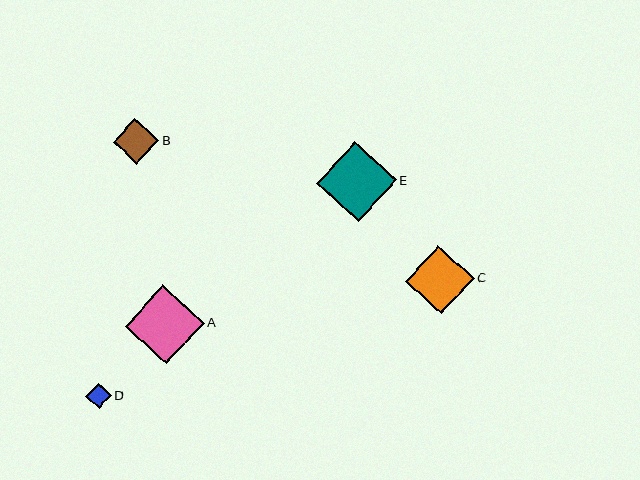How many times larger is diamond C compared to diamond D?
Diamond C is approximately 2.7 times the size of diamond D.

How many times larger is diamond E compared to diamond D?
Diamond E is approximately 3.1 times the size of diamond D.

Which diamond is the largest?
Diamond E is the largest with a size of approximately 80 pixels.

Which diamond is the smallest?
Diamond D is the smallest with a size of approximately 25 pixels.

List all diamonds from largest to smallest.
From largest to smallest: E, A, C, B, D.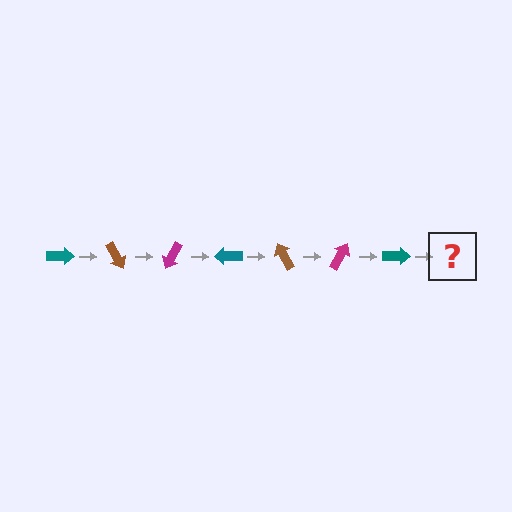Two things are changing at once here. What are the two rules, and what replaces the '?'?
The two rules are that it rotates 60 degrees each step and the color cycles through teal, brown, and magenta. The '?' should be a brown arrow, rotated 420 degrees from the start.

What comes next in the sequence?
The next element should be a brown arrow, rotated 420 degrees from the start.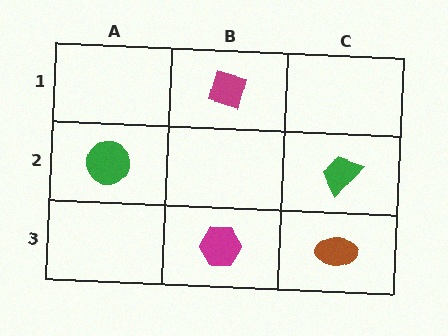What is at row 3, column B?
A magenta hexagon.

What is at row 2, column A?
A green circle.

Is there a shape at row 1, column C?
No, that cell is empty.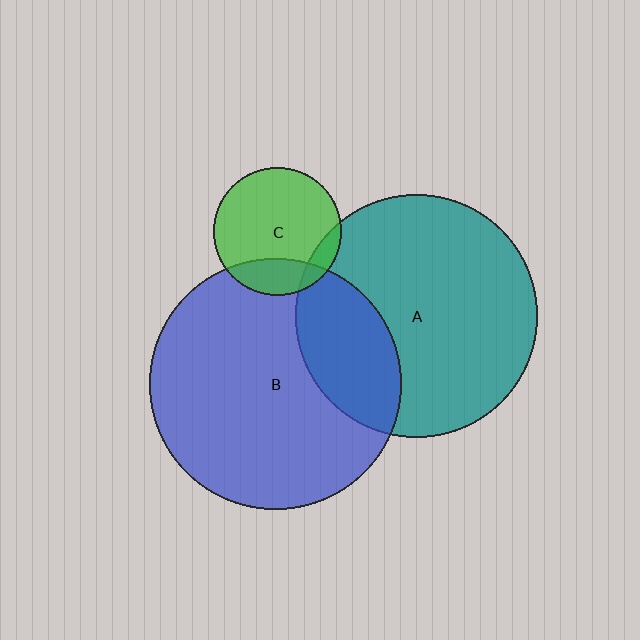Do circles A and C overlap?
Yes.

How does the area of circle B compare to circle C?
Approximately 3.9 times.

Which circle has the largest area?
Circle B (blue).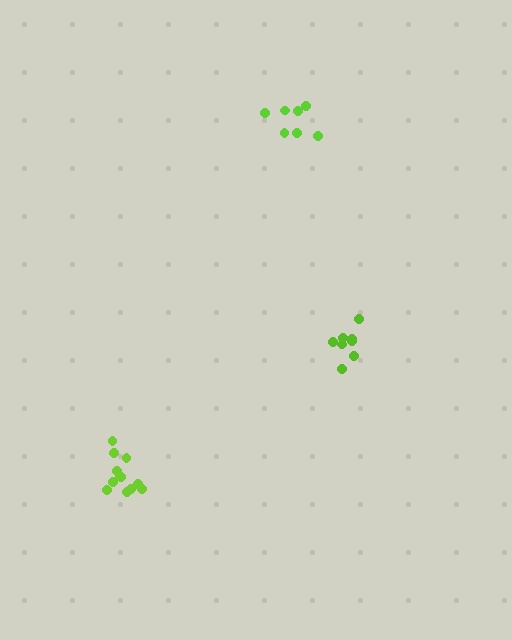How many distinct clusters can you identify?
There are 3 distinct clusters.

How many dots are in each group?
Group 1: 8 dots, Group 2: 7 dots, Group 3: 12 dots (27 total).